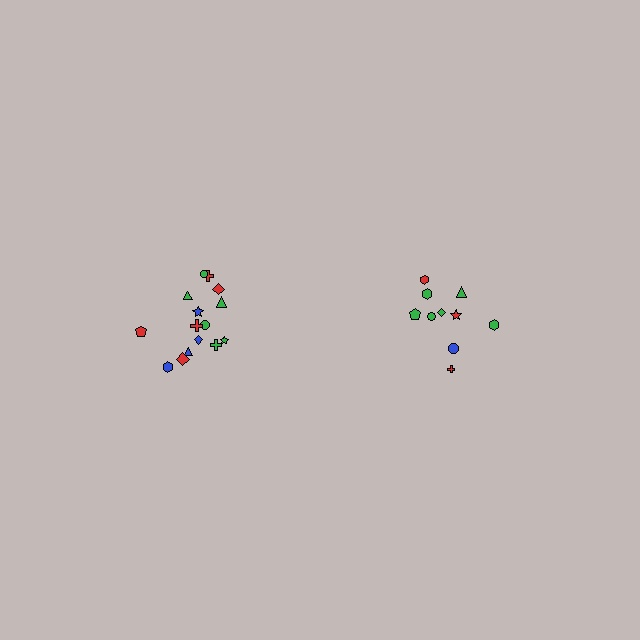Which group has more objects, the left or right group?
The left group.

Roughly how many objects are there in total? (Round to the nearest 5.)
Roughly 25 objects in total.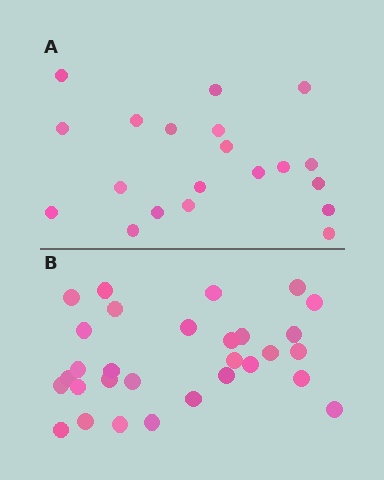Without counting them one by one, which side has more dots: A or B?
Region B (the bottom region) has more dots.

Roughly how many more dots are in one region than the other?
Region B has roughly 10 or so more dots than region A.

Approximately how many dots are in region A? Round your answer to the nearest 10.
About 20 dots.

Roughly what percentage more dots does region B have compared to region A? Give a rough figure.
About 50% more.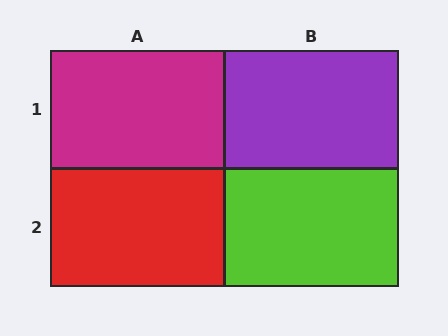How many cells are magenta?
1 cell is magenta.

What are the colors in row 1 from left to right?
Magenta, purple.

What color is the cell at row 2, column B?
Lime.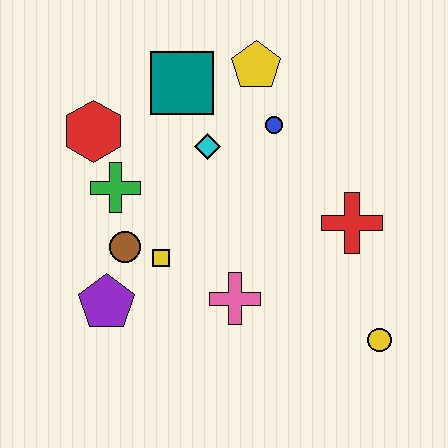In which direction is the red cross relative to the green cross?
The red cross is to the right of the green cross.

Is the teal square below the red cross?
No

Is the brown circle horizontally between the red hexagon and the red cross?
Yes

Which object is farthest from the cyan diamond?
The yellow circle is farthest from the cyan diamond.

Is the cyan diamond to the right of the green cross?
Yes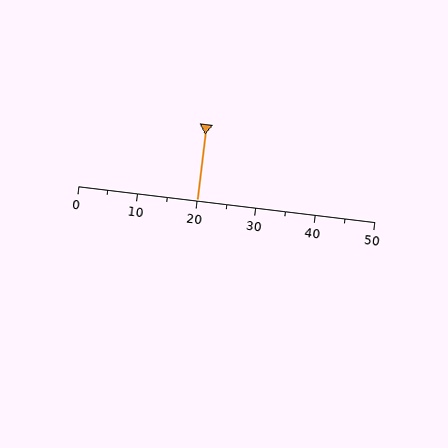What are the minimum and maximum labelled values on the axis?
The axis runs from 0 to 50.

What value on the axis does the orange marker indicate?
The marker indicates approximately 20.